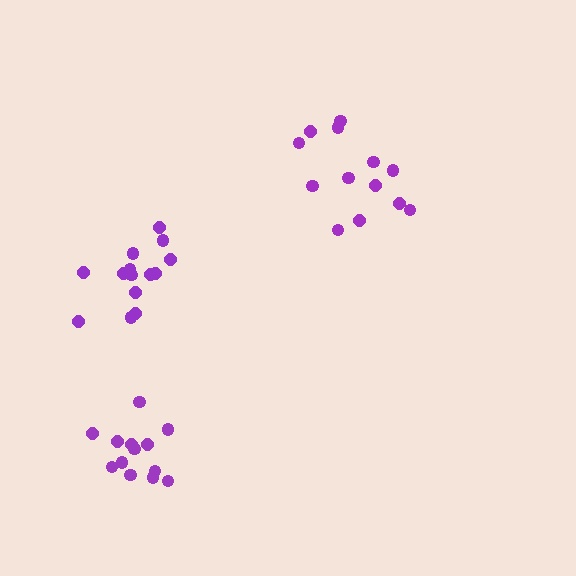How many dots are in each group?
Group 1: 14 dots, Group 2: 14 dots, Group 3: 13 dots (41 total).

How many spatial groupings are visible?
There are 3 spatial groupings.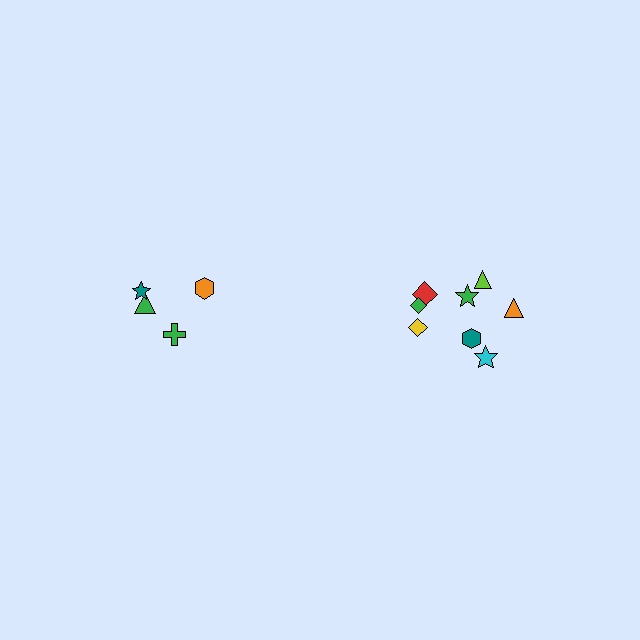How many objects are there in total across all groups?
There are 12 objects.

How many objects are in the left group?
There are 4 objects.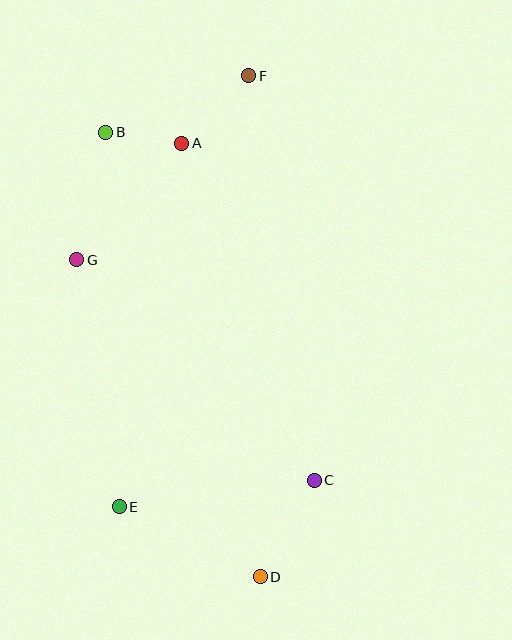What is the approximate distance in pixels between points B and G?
The distance between B and G is approximately 131 pixels.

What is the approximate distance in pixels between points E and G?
The distance between E and G is approximately 251 pixels.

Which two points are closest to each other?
Points A and B are closest to each other.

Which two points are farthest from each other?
Points D and F are farthest from each other.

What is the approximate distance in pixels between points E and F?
The distance between E and F is approximately 450 pixels.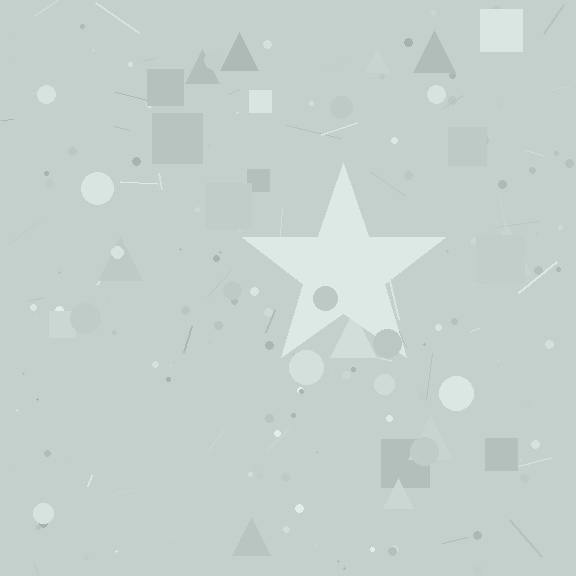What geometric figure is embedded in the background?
A star is embedded in the background.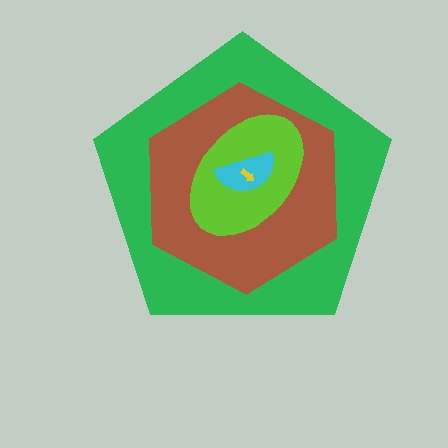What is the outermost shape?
The green pentagon.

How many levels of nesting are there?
5.